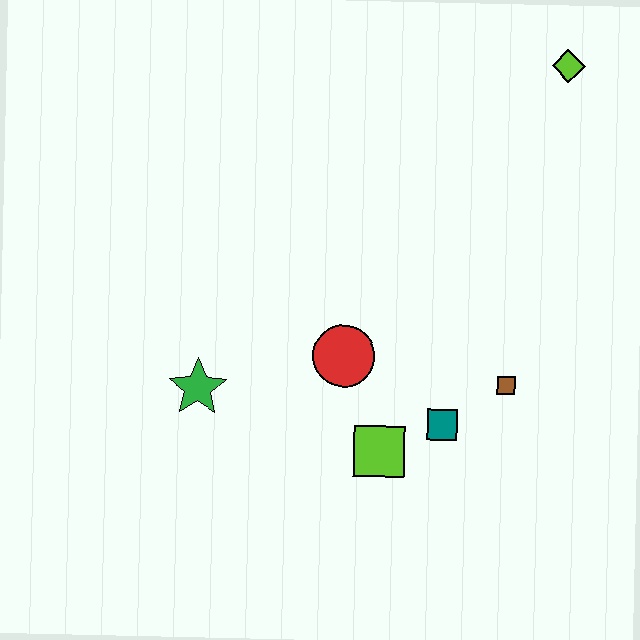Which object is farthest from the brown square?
The lime diamond is farthest from the brown square.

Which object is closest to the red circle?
The lime square is closest to the red circle.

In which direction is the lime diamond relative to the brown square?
The lime diamond is above the brown square.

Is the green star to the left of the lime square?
Yes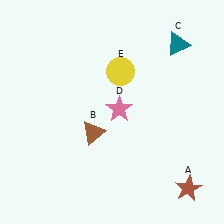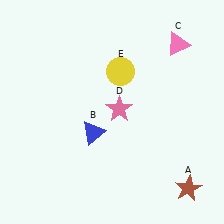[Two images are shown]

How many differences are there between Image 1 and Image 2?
There are 2 differences between the two images.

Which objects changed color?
B changed from brown to blue. C changed from teal to pink.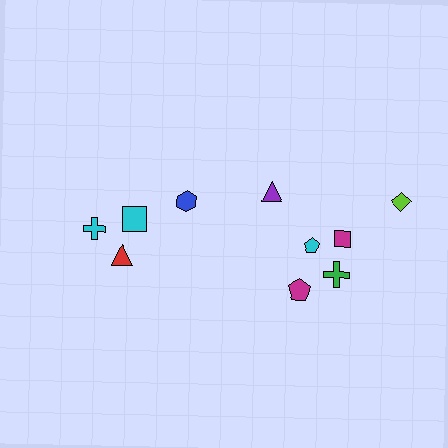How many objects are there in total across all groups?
There are 10 objects.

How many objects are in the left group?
There are 4 objects.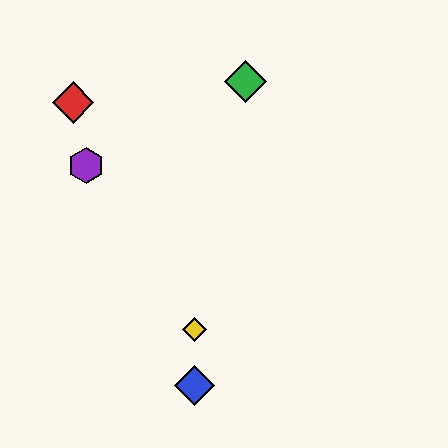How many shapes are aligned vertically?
2 shapes (the blue diamond, the yellow diamond) are aligned vertically.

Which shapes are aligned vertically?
The blue diamond, the yellow diamond are aligned vertically.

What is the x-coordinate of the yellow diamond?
The yellow diamond is at x≈194.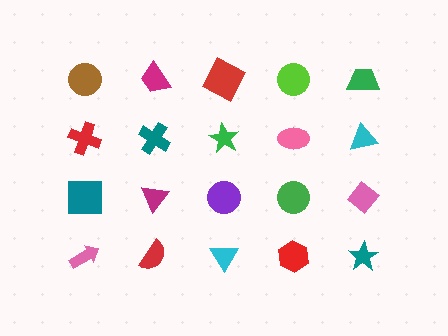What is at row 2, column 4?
A pink ellipse.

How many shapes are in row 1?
5 shapes.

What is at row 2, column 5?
A cyan triangle.